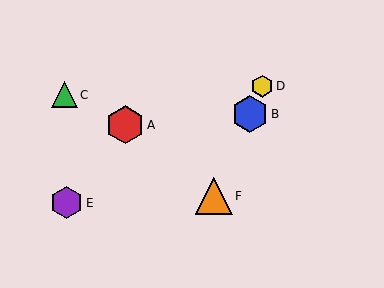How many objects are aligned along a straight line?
3 objects (B, D, F) are aligned along a straight line.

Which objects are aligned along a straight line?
Objects B, D, F are aligned along a straight line.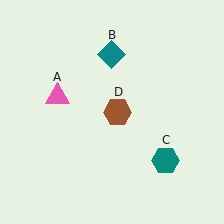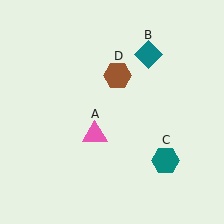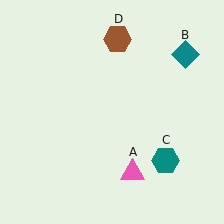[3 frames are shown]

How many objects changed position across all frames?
3 objects changed position: pink triangle (object A), teal diamond (object B), brown hexagon (object D).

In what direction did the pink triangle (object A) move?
The pink triangle (object A) moved down and to the right.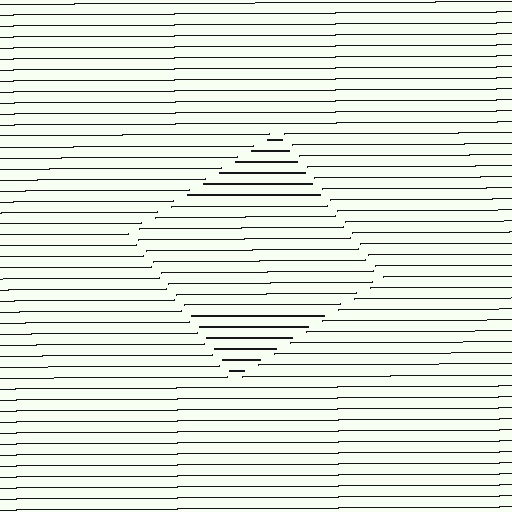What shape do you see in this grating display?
An illusory square. The interior of the shape contains the same grating, shifted by half a period — the contour is defined by the phase discontinuity where line-ends from the inner and outer gratings abut.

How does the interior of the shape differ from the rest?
The interior of the shape contains the same grating, shifted by half a period — the contour is defined by the phase discontinuity where line-ends from the inner and outer gratings abut.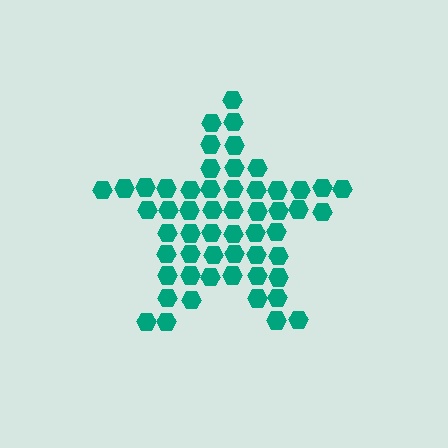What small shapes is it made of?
It is made of small hexagons.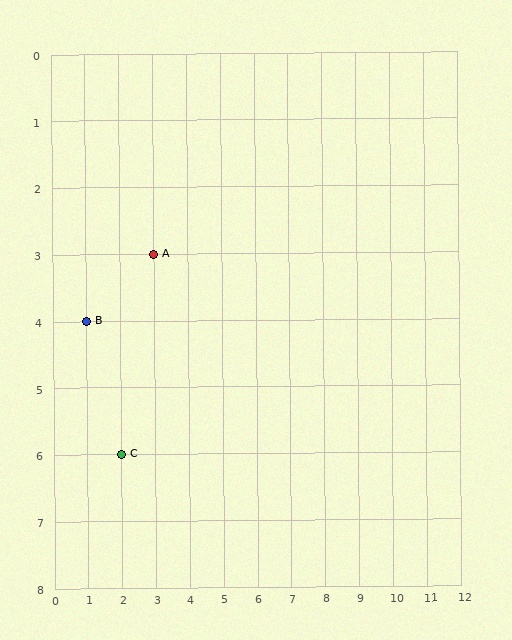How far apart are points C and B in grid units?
Points C and B are 1 column and 2 rows apart (about 2.2 grid units diagonally).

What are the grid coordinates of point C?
Point C is at grid coordinates (2, 6).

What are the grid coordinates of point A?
Point A is at grid coordinates (3, 3).